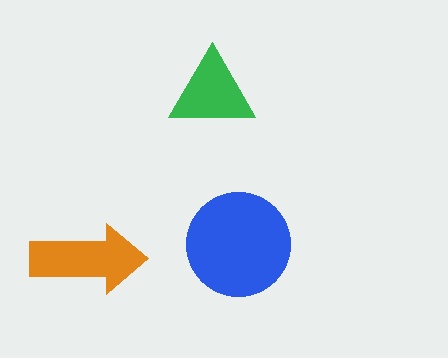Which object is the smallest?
The green triangle.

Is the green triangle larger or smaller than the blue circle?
Smaller.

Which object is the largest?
The blue circle.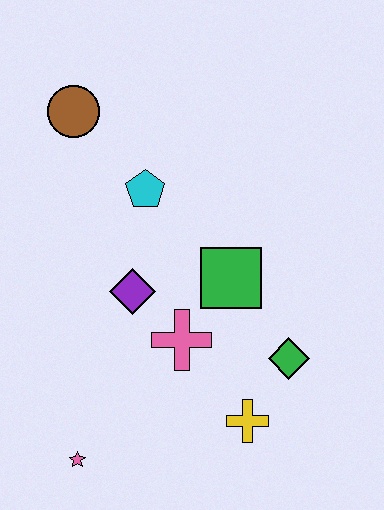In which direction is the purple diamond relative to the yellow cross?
The purple diamond is above the yellow cross.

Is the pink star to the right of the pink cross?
No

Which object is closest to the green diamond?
The yellow cross is closest to the green diamond.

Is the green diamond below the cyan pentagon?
Yes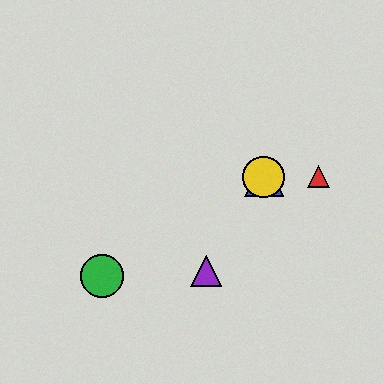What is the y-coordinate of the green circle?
The green circle is at y≈276.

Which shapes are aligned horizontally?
The red triangle, the blue triangle, the yellow circle are aligned horizontally.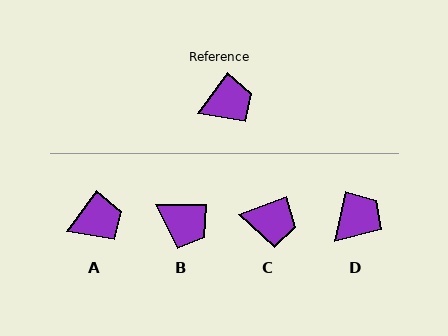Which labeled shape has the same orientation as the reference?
A.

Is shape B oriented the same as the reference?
No, it is off by about 54 degrees.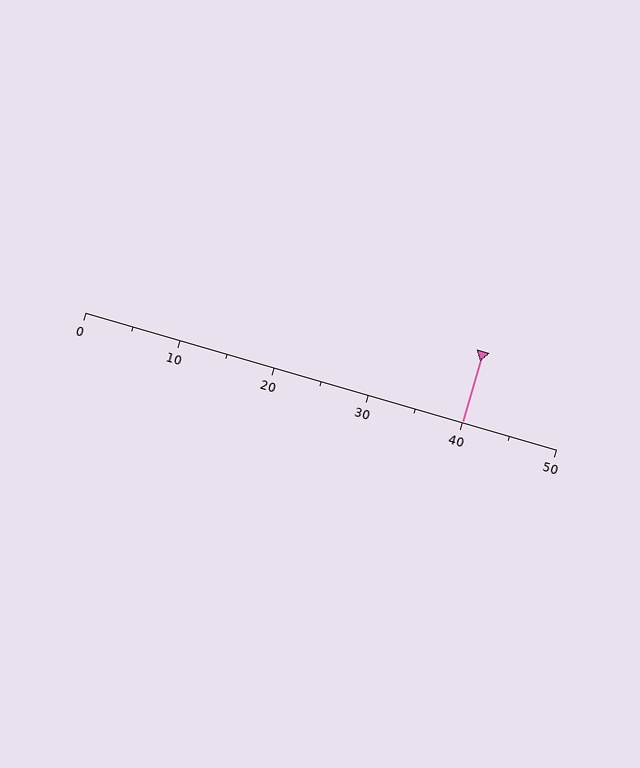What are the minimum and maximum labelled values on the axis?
The axis runs from 0 to 50.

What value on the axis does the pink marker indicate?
The marker indicates approximately 40.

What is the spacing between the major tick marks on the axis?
The major ticks are spaced 10 apart.